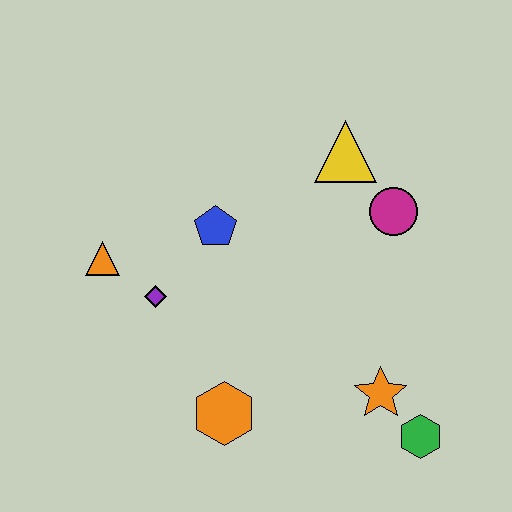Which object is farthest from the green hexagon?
The orange triangle is farthest from the green hexagon.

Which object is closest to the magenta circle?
The yellow triangle is closest to the magenta circle.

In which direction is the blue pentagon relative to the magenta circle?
The blue pentagon is to the left of the magenta circle.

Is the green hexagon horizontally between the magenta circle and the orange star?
No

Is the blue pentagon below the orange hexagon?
No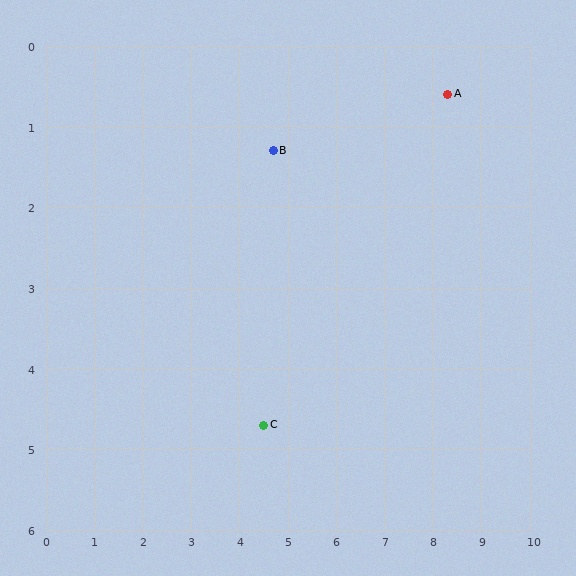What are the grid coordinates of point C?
Point C is at approximately (4.5, 4.7).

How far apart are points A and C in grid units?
Points A and C are about 5.6 grid units apart.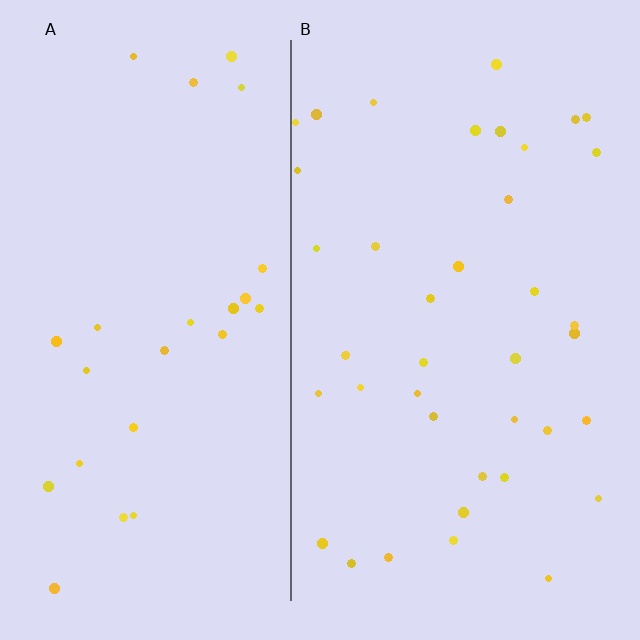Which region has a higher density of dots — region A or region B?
B (the right).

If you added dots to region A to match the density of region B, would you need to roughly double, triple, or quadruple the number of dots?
Approximately double.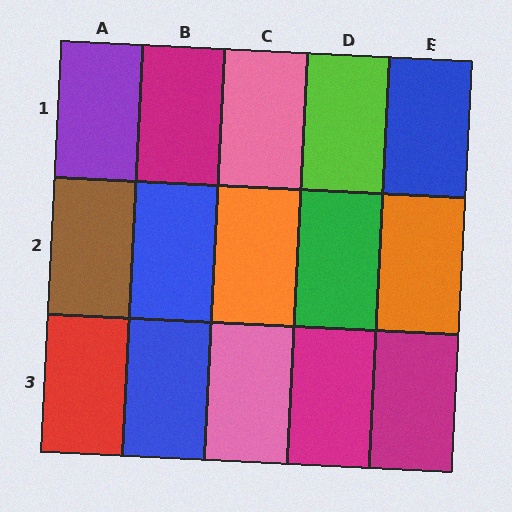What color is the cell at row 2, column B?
Blue.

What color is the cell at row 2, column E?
Orange.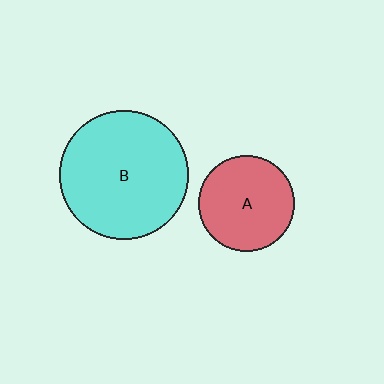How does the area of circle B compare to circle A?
Approximately 1.8 times.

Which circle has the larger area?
Circle B (cyan).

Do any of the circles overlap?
No, none of the circles overlap.